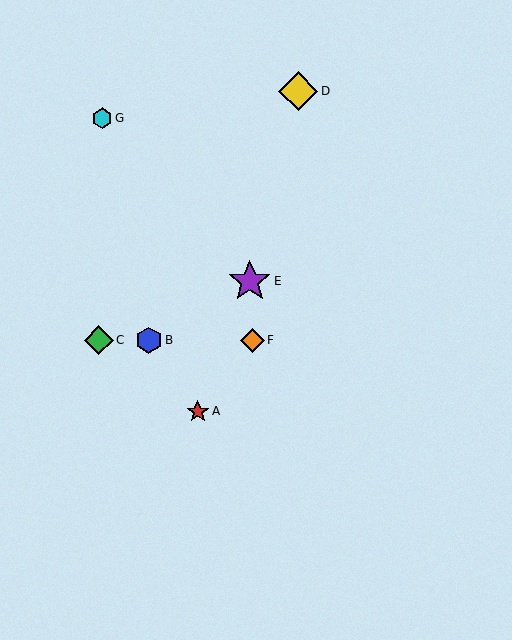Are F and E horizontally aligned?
No, F is at y≈340 and E is at y≈281.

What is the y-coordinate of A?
Object A is at y≈411.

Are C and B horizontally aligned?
Yes, both are at y≈340.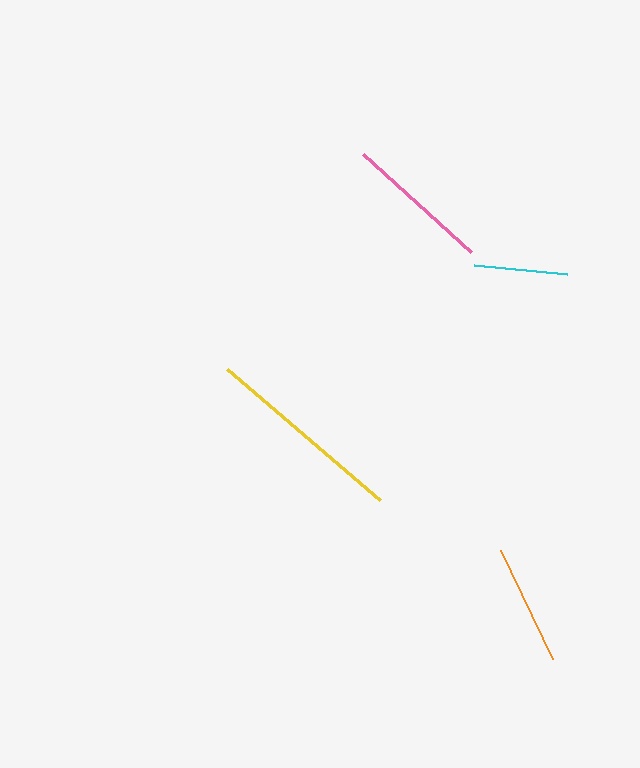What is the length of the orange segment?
The orange segment is approximately 121 pixels long.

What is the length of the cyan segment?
The cyan segment is approximately 94 pixels long.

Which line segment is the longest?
The yellow line is the longest at approximately 201 pixels.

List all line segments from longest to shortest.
From longest to shortest: yellow, pink, orange, cyan.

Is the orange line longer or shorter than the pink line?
The pink line is longer than the orange line.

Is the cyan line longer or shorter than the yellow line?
The yellow line is longer than the cyan line.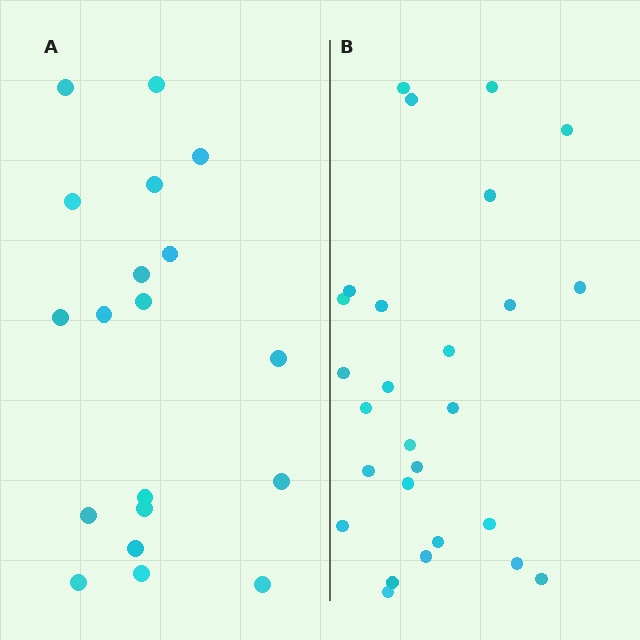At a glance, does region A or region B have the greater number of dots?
Region B (the right region) has more dots.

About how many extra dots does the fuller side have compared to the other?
Region B has roughly 8 or so more dots than region A.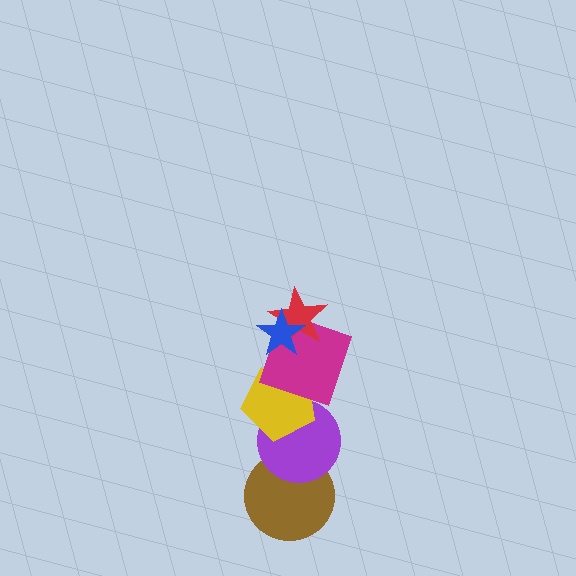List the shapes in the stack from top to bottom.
From top to bottom: the blue star, the red star, the magenta square, the yellow pentagon, the purple circle, the brown circle.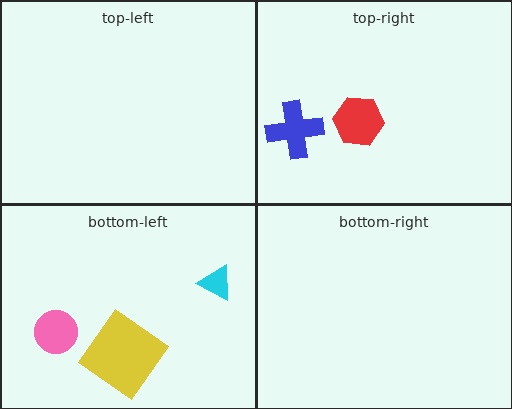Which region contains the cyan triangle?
The bottom-left region.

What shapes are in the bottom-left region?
The pink circle, the cyan triangle, the yellow diamond.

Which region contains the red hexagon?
The top-right region.